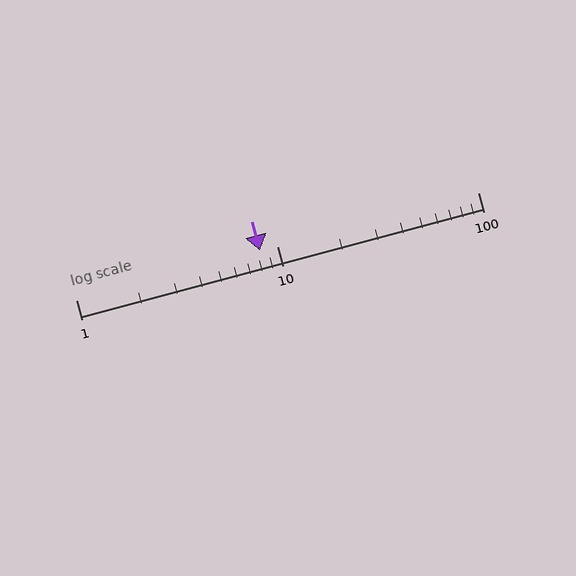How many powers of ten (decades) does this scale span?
The scale spans 2 decades, from 1 to 100.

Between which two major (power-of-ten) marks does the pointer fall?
The pointer is between 1 and 10.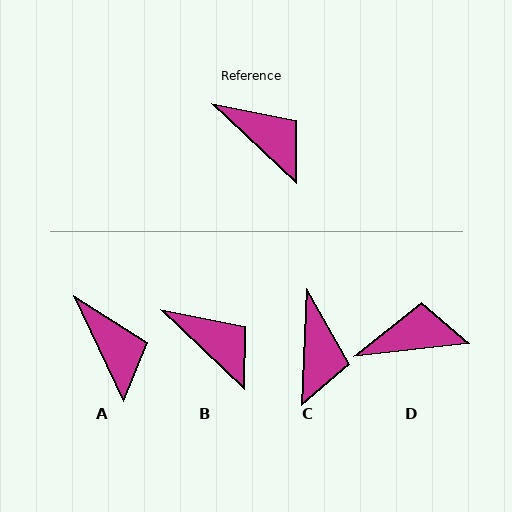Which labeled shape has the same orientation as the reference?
B.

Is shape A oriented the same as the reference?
No, it is off by about 21 degrees.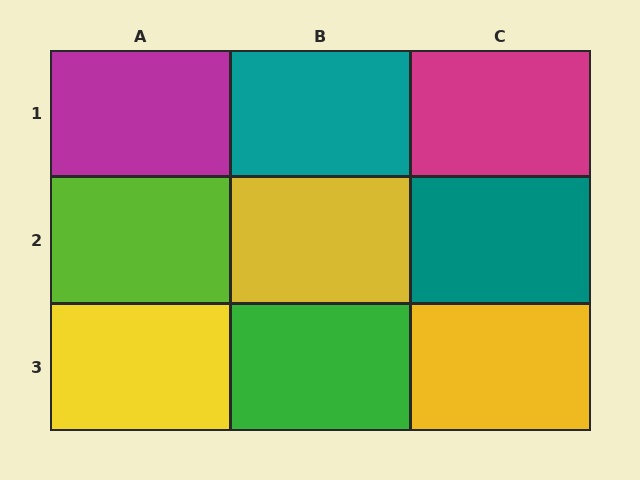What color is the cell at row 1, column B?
Teal.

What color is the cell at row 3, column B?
Green.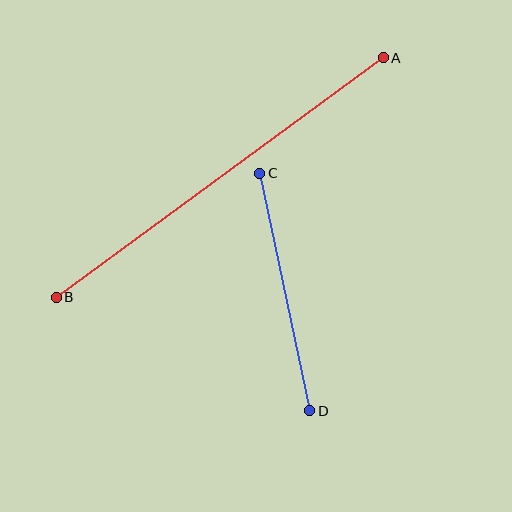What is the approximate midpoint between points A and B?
The midpoint is at approximately (220, 177) pixels.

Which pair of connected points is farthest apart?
Points A and B are farthest apart.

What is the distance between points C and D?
The distance is approximately 243 pixels.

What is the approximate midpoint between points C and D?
The midpoint is at approximately (285, 292) pixels.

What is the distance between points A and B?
The distance is approximately 406 pixels.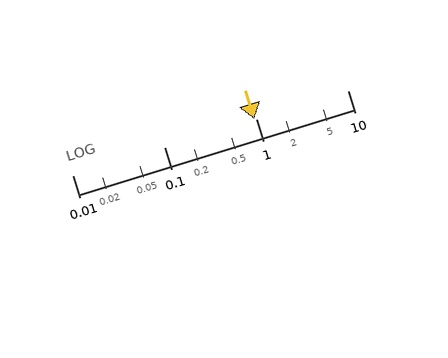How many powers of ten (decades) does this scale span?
The scale spans 3 decades, from 0.01 to 10.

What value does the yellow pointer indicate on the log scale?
The pointer indicates approximately 0.96.